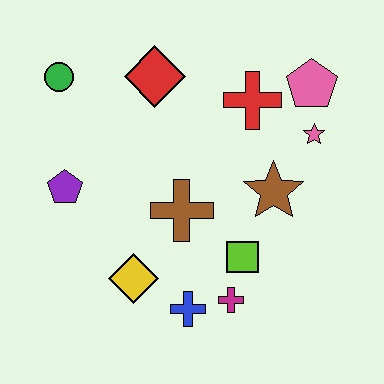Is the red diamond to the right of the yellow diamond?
Yes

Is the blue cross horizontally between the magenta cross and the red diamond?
Yes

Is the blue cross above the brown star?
No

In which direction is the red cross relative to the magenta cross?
The red cross is above the magenta cross.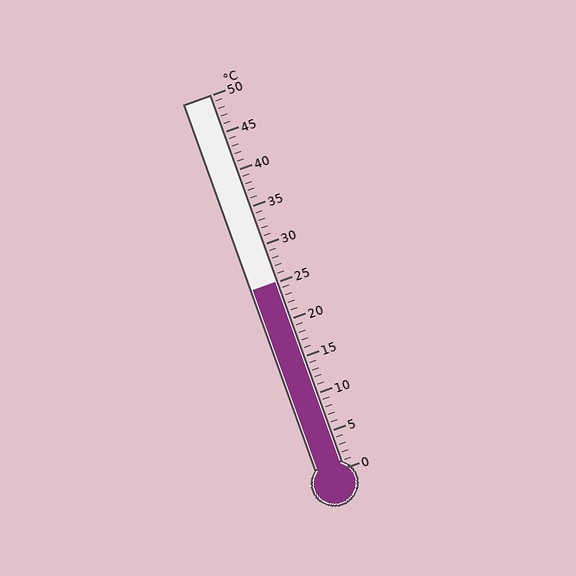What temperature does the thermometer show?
The thermometer shows approximately 25°C.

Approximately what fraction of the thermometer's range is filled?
The thermometer is filled to approximately 50% of its range.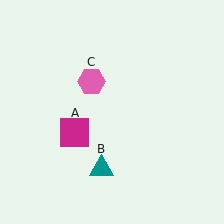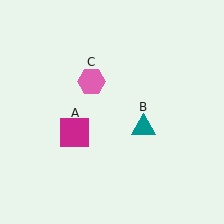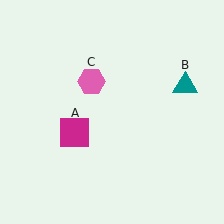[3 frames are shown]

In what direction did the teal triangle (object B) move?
The teal triangle (object B) moved up and to the right.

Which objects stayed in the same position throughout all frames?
Magenta square (object A) and pink hexagon (object C) remained stationary.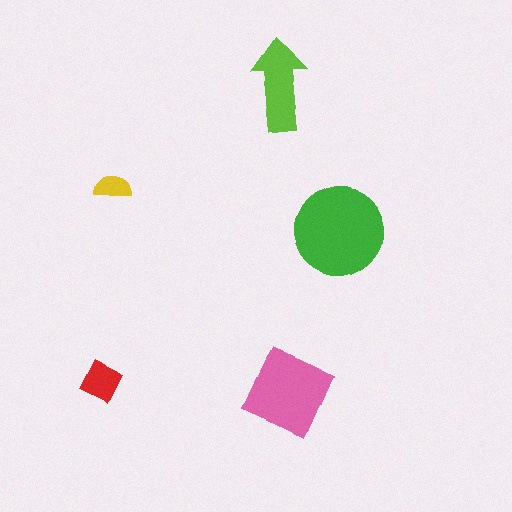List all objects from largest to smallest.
The green circle, the pink diamond, the lime arrow, the red square, the yellow semicircle.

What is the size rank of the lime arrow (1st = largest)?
3rd.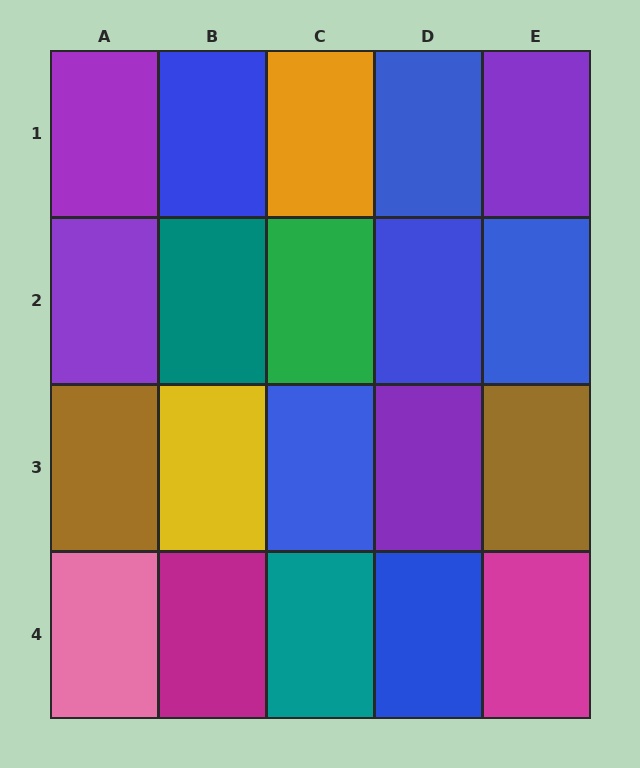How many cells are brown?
2 cells are brown.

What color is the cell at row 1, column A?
Purple.